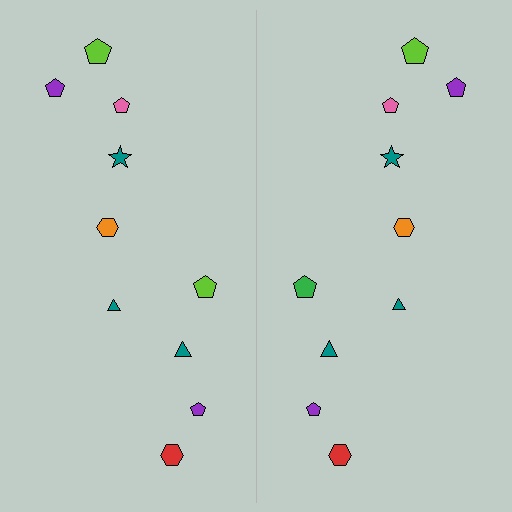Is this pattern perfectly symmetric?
No, the pattern is not perfectly symmetric. The green pentagon on the right side breaks the symmetry — its mirror counterpart is lime.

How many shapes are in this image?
There are 20 shapes in this image.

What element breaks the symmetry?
The green pentagon on the right side breaks the symmetry — its mirror counterpart is lime.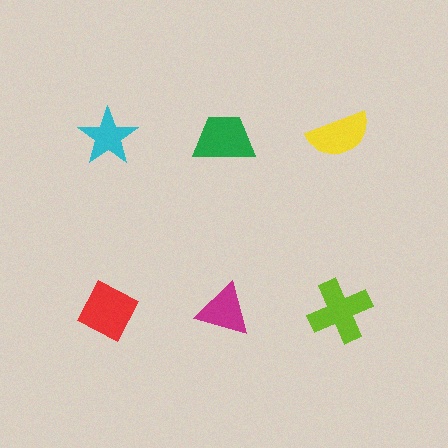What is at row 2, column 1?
A red diamond.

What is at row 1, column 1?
A cyan star.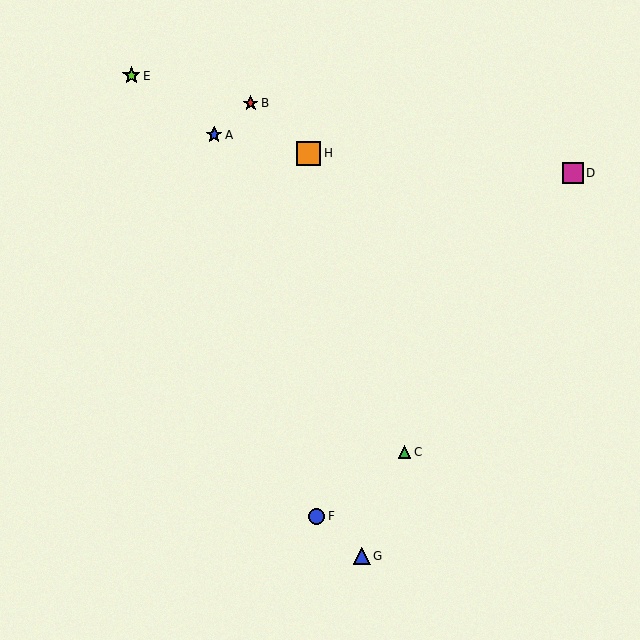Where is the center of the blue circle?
The center of the blue circle is at (317, 517).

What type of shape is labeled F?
Shape F is a blue circle.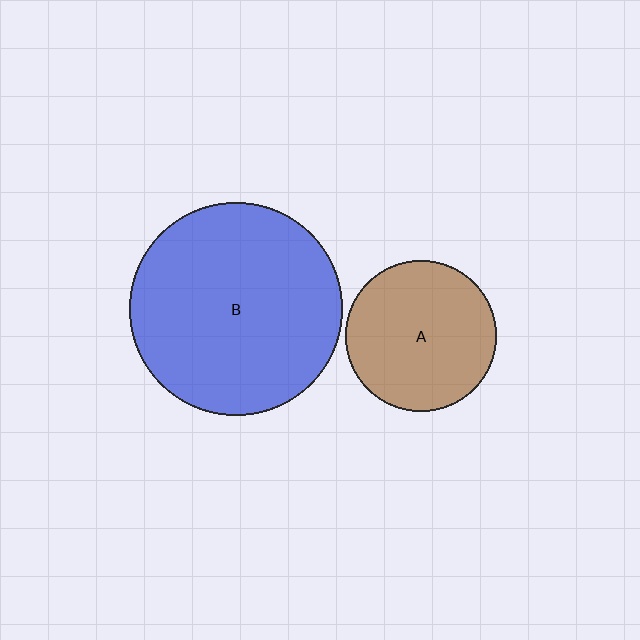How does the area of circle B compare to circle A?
Approximately 2.0 times.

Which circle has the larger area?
Circle B (blue).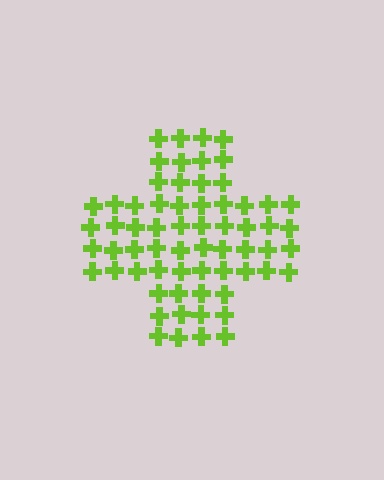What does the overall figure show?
The overall figure shows a cross.